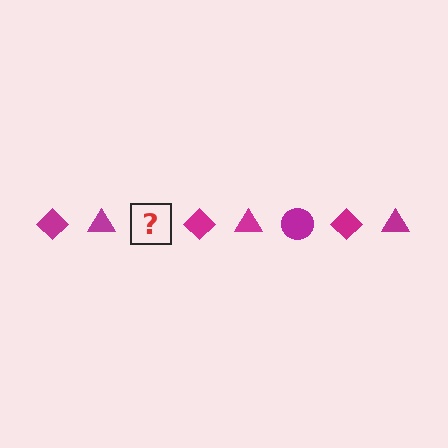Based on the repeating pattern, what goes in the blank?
The blank should be a magenta circle.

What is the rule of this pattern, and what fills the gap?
The rule is that the pattern cycles through diamond, triangle, circle shapes in magenta. The gap should be filled with a magenta circle.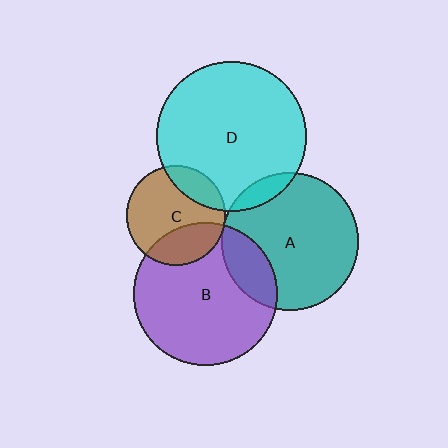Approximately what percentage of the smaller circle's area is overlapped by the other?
Approximately 20%.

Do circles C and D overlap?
Yes.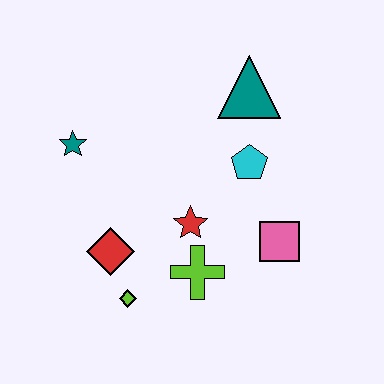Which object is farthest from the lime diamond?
The teal triangle is farthest from the lime diamond.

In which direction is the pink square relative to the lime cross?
The pink square is to the right of the lime cross.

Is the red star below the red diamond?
No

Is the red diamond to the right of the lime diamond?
No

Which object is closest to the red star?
The lime cross is closest to the red star.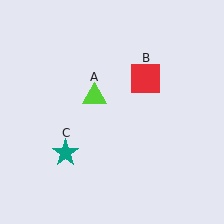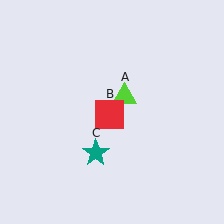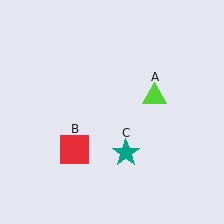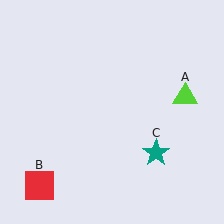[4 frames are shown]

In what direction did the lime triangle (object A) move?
The lime triangle (object A) moved right.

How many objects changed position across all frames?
3 objects changed position: lime triangle (object A), red square (object B), teal star (object C).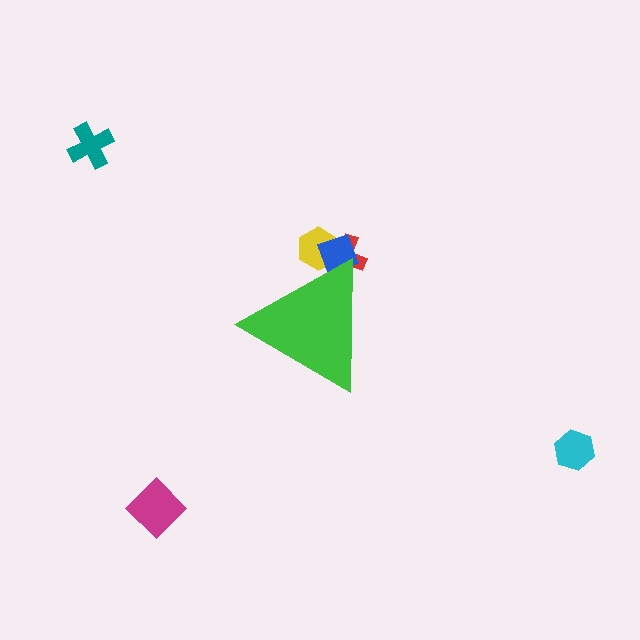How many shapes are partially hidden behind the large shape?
3 shapes are partially hidden.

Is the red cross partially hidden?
Yes, the red cross is partially hidden behind the green triangle.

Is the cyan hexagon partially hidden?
No, the cyan hexagon is fully visible.